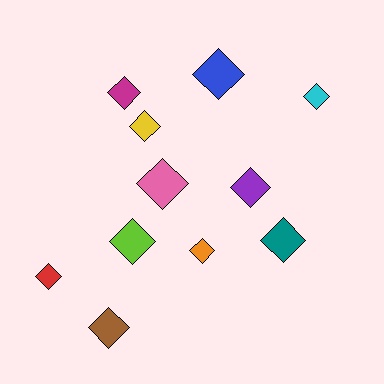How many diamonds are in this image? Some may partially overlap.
There are 11 diamonds.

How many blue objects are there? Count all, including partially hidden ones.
There is 1 blue object.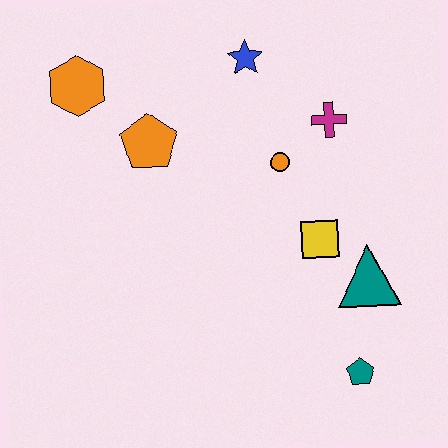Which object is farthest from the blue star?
The teal pentagon is farthest from the blue star.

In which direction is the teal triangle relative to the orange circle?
The teal triangle is below the orange circle.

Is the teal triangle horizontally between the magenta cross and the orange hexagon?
No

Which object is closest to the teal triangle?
The yellow square is closest to the teal triangle.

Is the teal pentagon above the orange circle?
No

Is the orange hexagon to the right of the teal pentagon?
No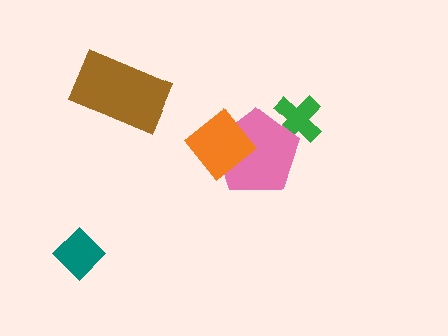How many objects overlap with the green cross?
1 object overlaps with the green cross.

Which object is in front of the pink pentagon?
The orange diamond is in front of the pink pentagon.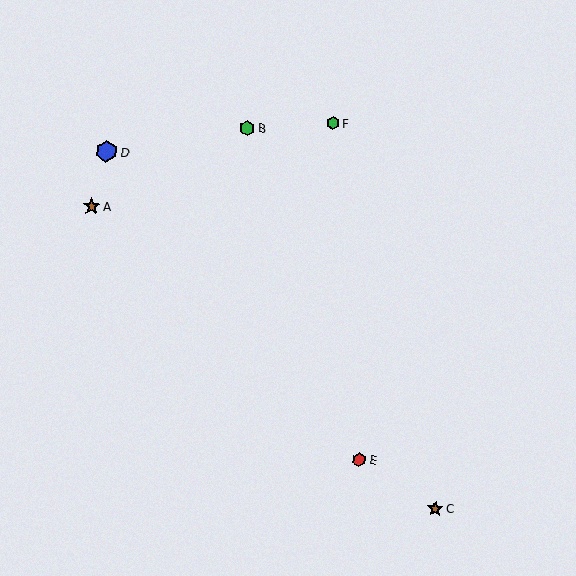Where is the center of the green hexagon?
The center of the green hexagon is at (247, 128).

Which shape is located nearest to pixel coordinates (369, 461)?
The red hexagon (labeled E) at (359, 459) is nearest to that location.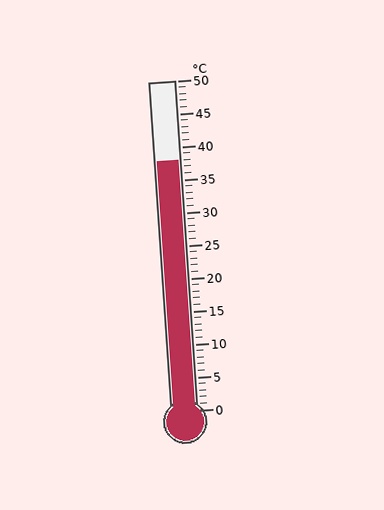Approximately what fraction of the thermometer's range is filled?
The thermometer is filled to approximately 75% of its range.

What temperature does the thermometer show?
The thermometer shows approximately 38°C.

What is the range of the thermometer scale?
The thermometer scale ranges from 0°C to 50°C.